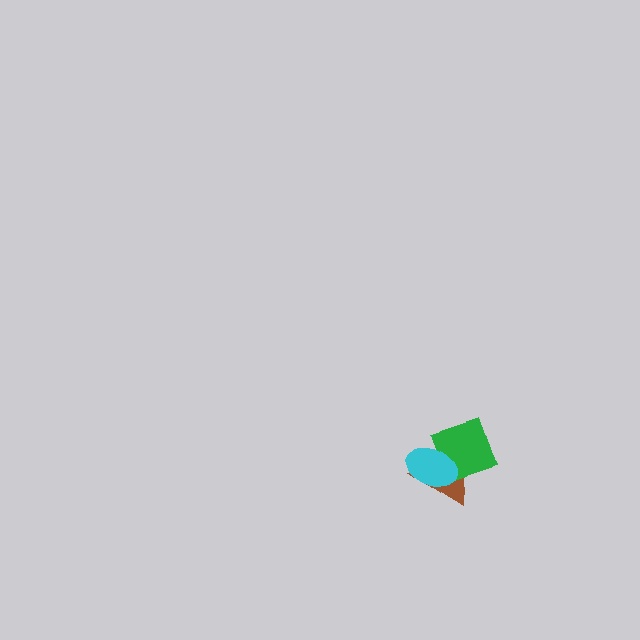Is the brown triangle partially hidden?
Yes, it is partially covered by another shape.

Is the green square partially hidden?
Yes, it is partially covered by another shape.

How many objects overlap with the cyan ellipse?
2 objects overlap with the cyan ellipse.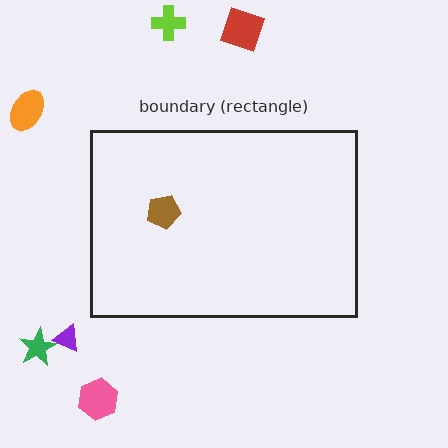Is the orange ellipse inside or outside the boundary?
Outside.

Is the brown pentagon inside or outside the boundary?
Inside.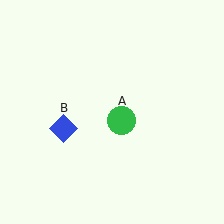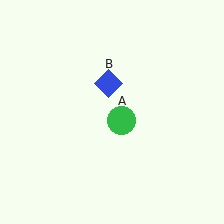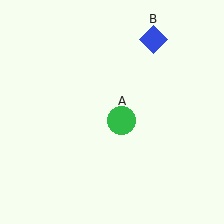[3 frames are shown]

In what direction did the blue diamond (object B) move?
The blue diamond (object B) moved up and to the right.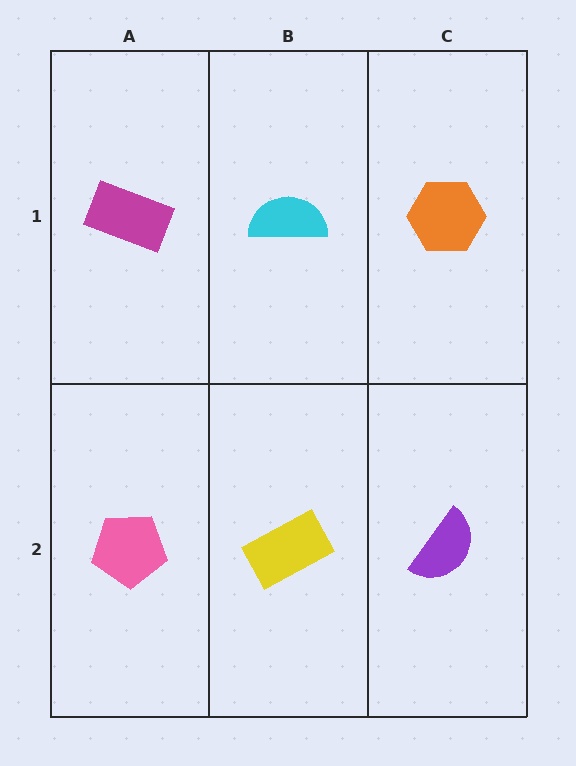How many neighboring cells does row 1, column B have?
3.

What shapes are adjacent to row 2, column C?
An orange hexagon (row 1, column C), a yellow rectangle (row 2, column B).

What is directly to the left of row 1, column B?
A magenta rectangle.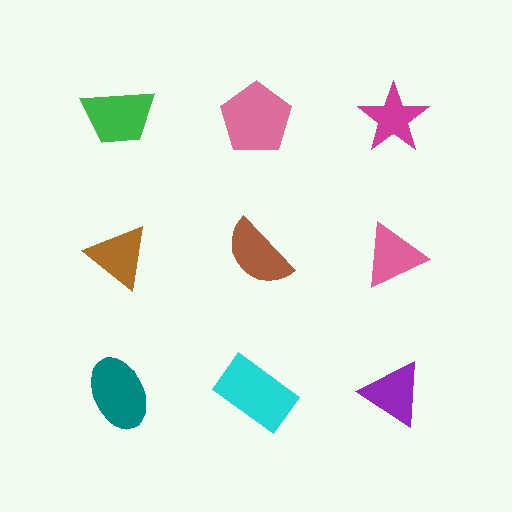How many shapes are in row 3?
3 shapes.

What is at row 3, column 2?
A cyan rectangle.